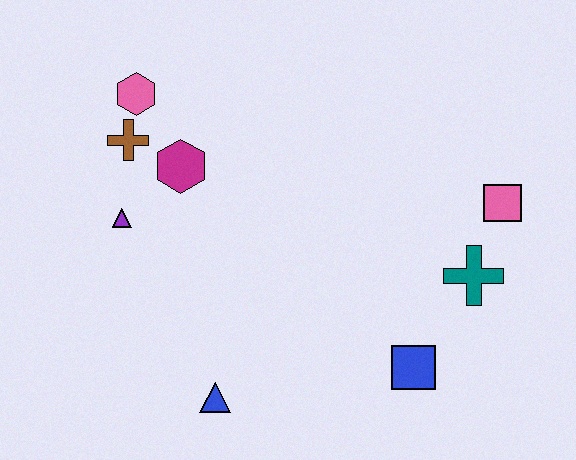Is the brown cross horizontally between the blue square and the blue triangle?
No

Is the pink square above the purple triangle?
Yes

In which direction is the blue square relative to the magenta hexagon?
The blue square is to the right of the magenta hexagon.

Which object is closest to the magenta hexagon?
The brown cross is closest to the magenta hexagon.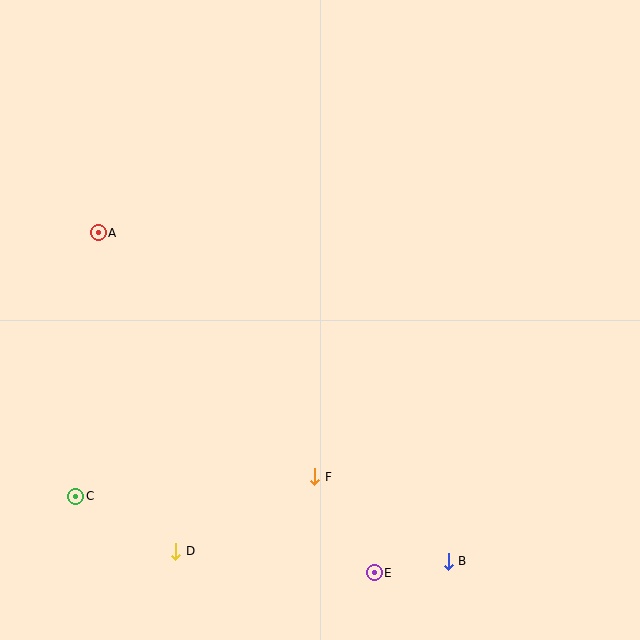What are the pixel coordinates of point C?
Point C is at (76, 496).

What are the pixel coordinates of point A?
Point A is at (98, 233).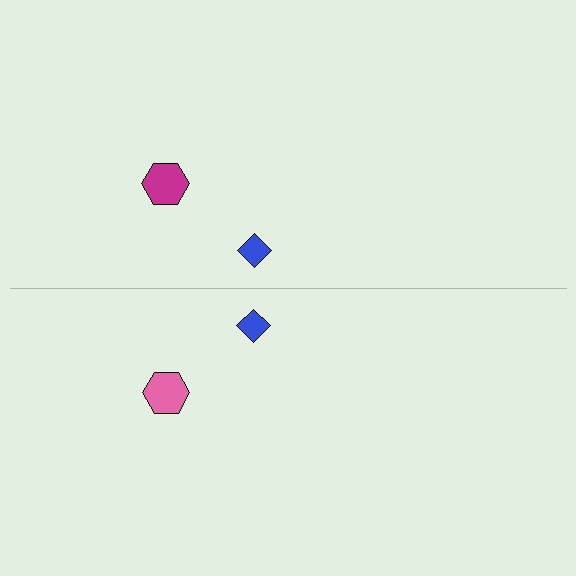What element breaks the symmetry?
The pink hexagon on the bottom side breaks the symmetry — its mirror counterpart is magenta.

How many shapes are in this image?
There are 4 shapes in this image.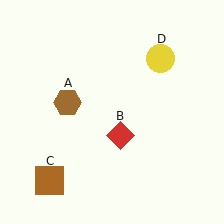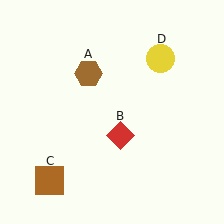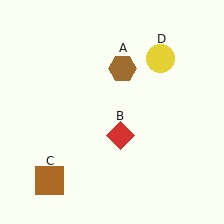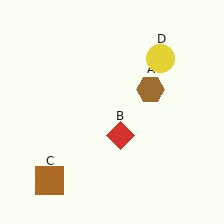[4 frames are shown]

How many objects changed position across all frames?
1 object changed position: brown hexagon (object A).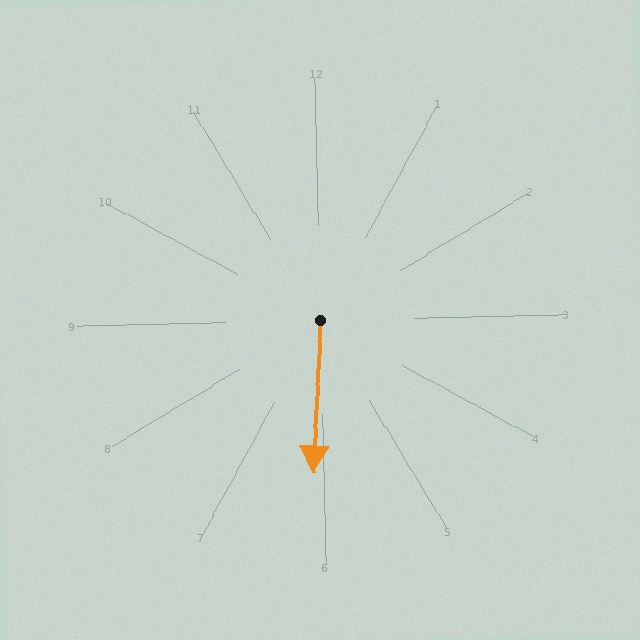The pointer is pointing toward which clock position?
Roughly 6 o'clock.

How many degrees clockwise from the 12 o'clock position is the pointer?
Approximately 184 degrees.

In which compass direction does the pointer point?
South.